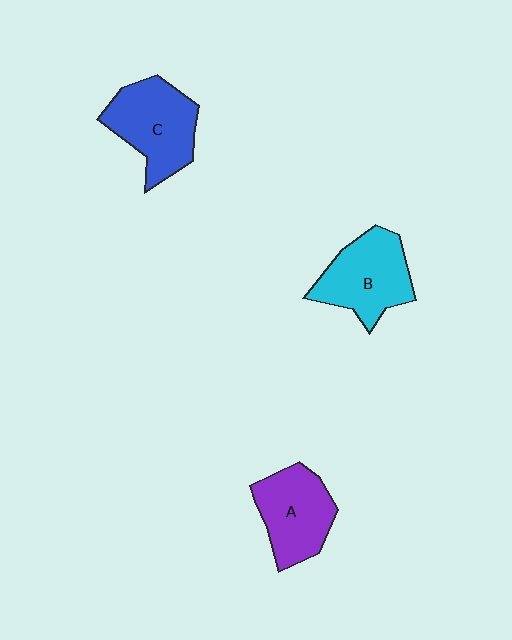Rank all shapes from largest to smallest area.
From largest to smallest: C (blue), B (cyan), A (purple).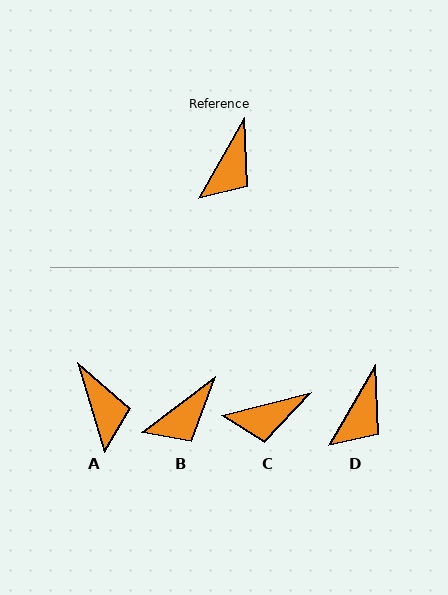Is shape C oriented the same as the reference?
No, it is off by about 45 degrees.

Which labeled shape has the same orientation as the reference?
D.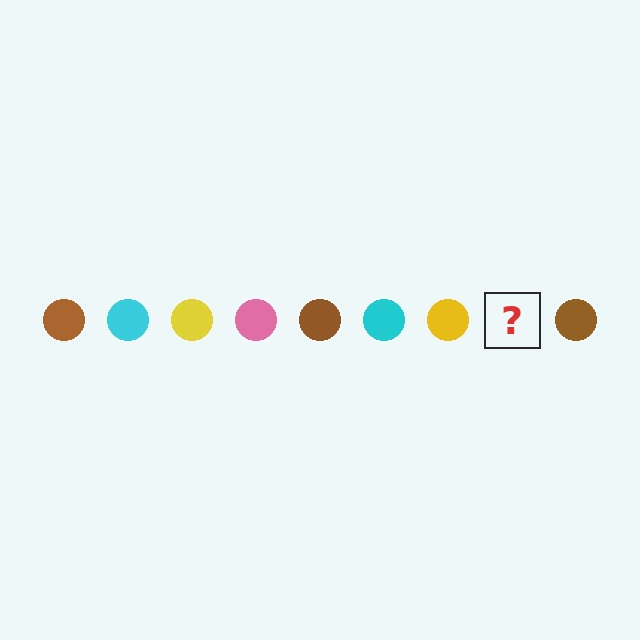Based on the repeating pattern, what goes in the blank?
The blank should be a pink circle.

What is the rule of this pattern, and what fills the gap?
The rule is that the pattern cycles through brown, cyan, yellow, pink circles. The gap should be filled with a pink circle.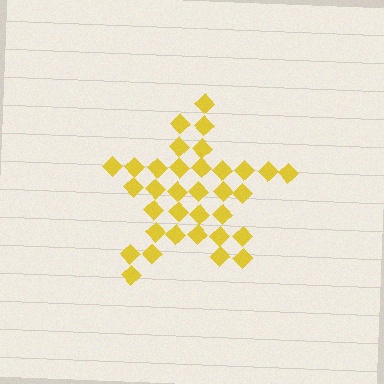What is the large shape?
The large shape is a star.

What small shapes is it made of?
It is made of small diamonds.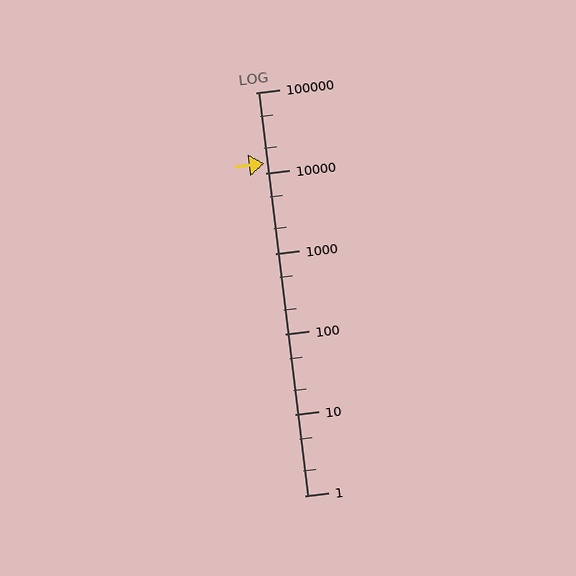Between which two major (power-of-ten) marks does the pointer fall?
The pointer is between 10000 and 100000.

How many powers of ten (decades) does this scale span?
The scale spans 5 decades, from 1 to 100000.